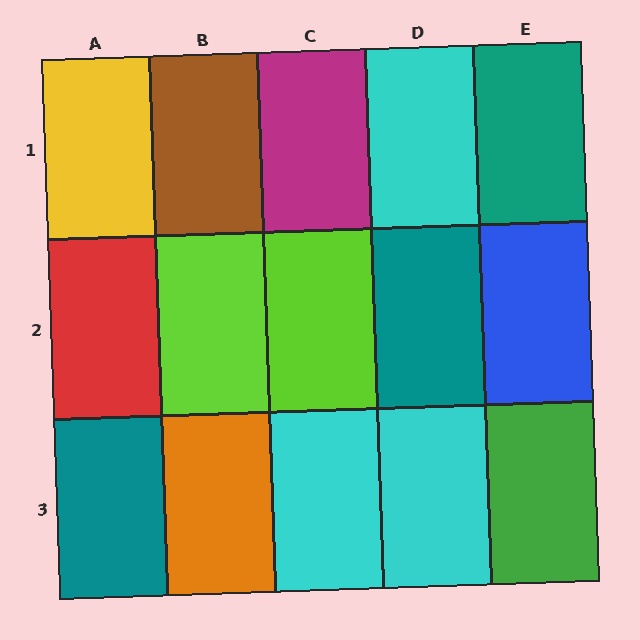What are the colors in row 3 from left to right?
Teal, orange, cyan, cyan, green.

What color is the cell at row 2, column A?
Red.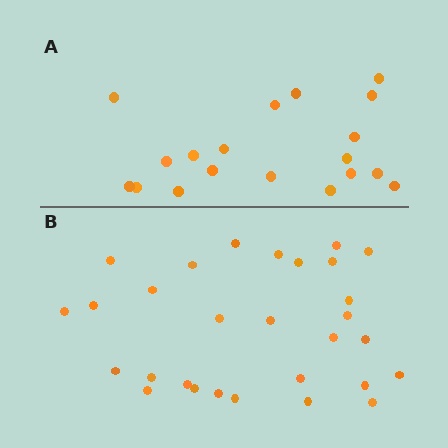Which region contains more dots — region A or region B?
Region B (the bottom region) has more dots.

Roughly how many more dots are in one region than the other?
Region B has roughly 10 or so more dots than region A.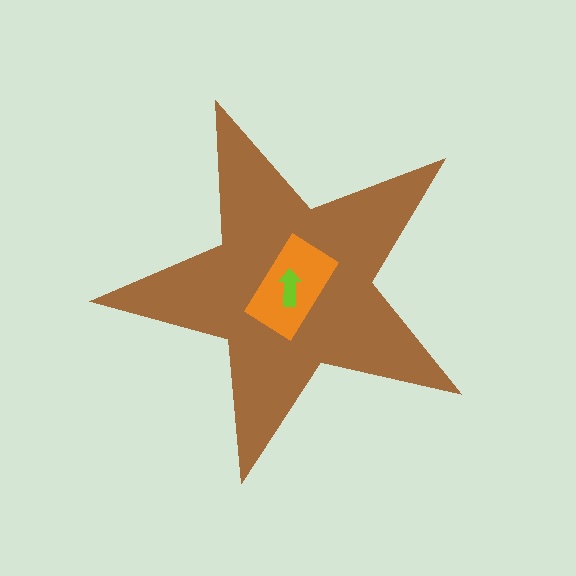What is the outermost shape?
The brown star.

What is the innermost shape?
The lime arrow.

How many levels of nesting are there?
3.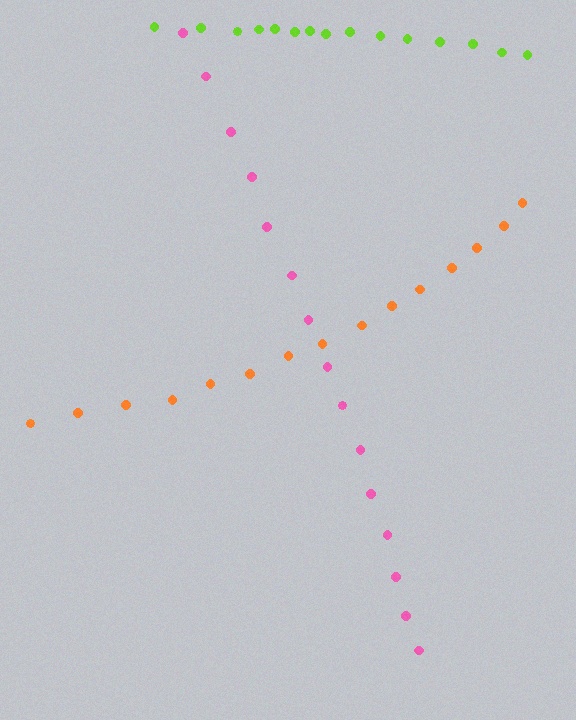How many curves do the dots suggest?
There are 3 distinct paths.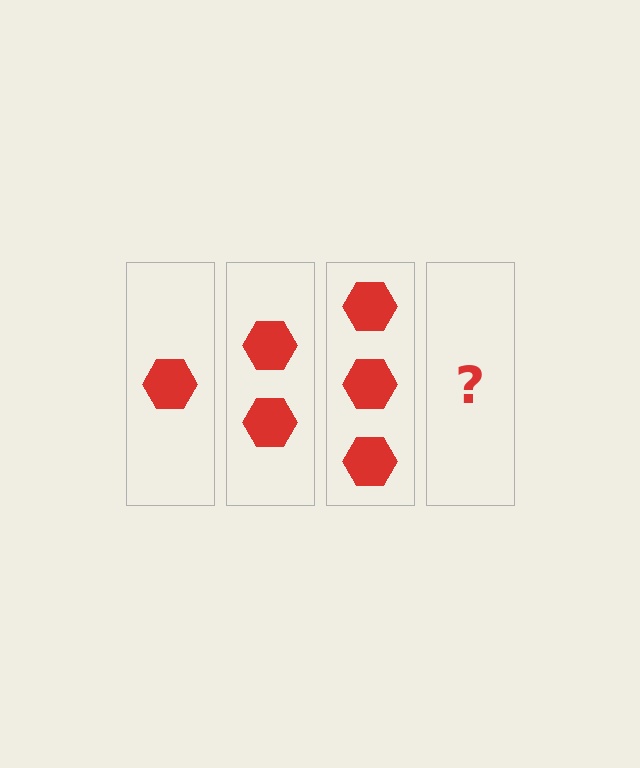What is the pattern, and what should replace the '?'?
The pattern is that each step adds one more hexagon. The '?' should be 4 hexagons.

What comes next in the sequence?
The next element should be 4 hexagons.